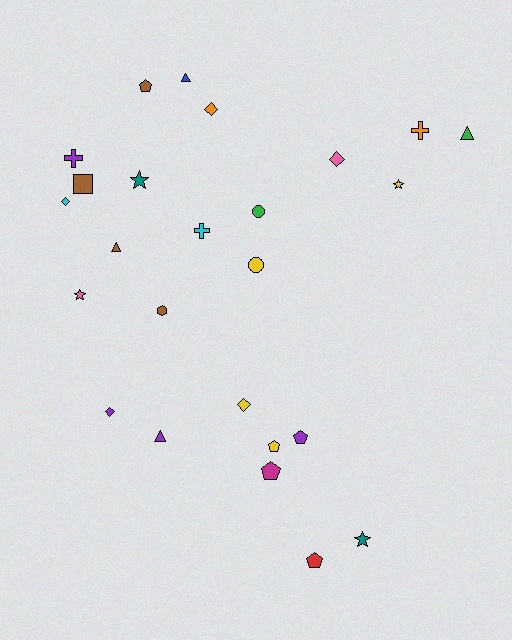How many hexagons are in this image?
There is 1 hexagon.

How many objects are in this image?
There are 25 objects.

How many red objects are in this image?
There is 1 red object.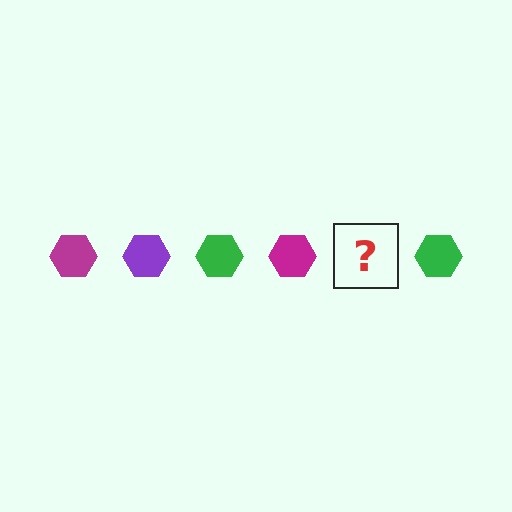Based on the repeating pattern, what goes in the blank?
The blank should be a purple hexagon.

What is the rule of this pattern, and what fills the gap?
The rule is that the pattern cycles through magenta, purple, green hexagons. The gap should be filled with a purple hexagon.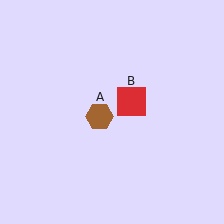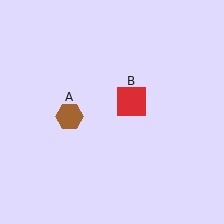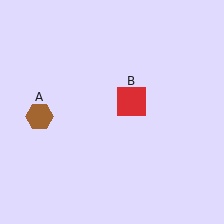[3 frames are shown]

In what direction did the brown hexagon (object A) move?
The brown hexagon (object A) moved left.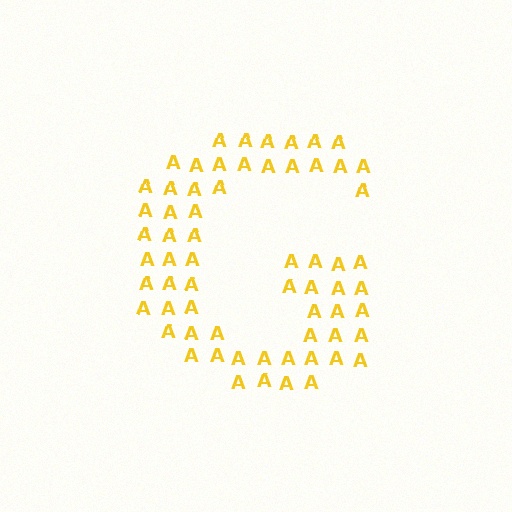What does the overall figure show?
The overall figure shows the letter G.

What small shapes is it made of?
It is made of small letter A's.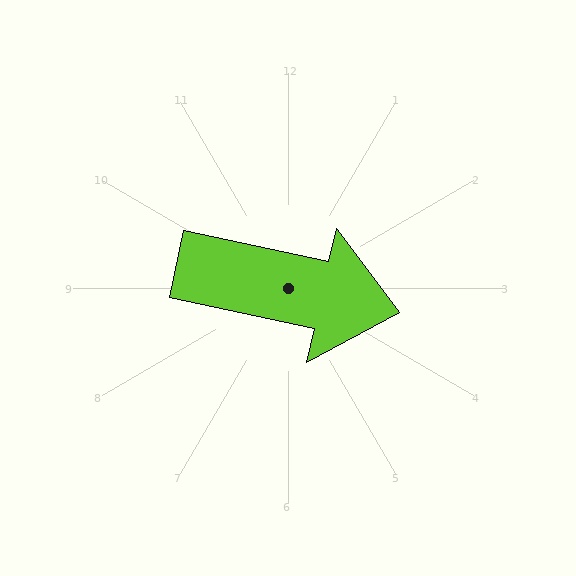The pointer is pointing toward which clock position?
Roughly 3 o'clock.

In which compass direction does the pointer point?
East.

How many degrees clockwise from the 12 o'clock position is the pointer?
Approximately 102 degrees.